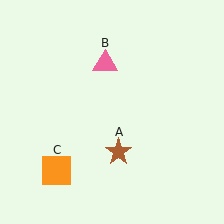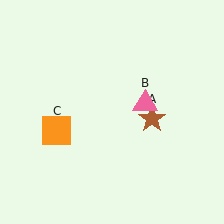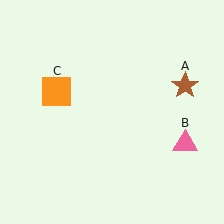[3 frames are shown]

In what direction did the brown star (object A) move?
The brown star (object A) moved up and to the right.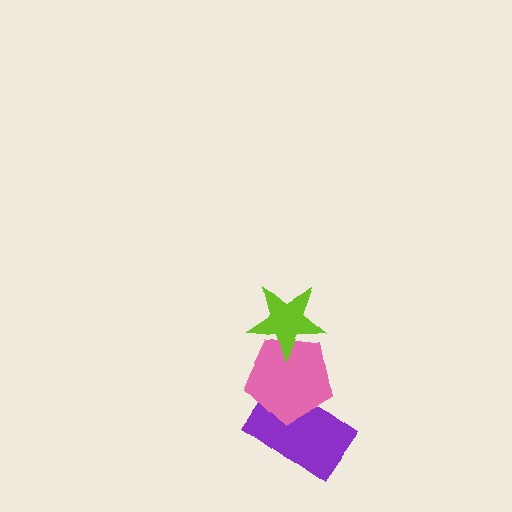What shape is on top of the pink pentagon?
The lime star is on top of the pink pentagon.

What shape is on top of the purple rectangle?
The pink pentagon is on top of the purple rectangle.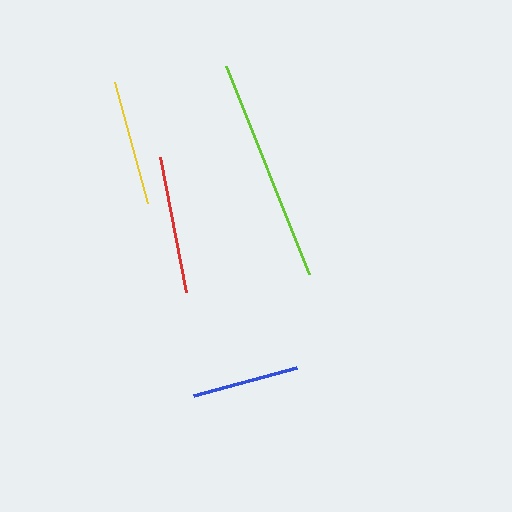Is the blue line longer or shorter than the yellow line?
The yellow line is longer than the blue line.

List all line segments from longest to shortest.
From longest to shortest: lime, red, yellow, blue.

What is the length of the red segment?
The red segment is approximately 137 pixels long.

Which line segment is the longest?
The lime line is the longest at approximately 224 pixels.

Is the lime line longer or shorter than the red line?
The lime line is longer than the red line.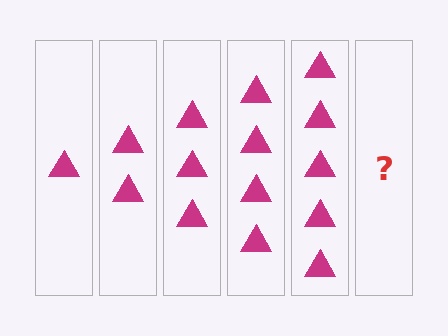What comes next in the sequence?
The next element should be 6 triangles.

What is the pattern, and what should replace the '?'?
The pattern is that each step adds one more triangle. The '?' should be 6 triangles.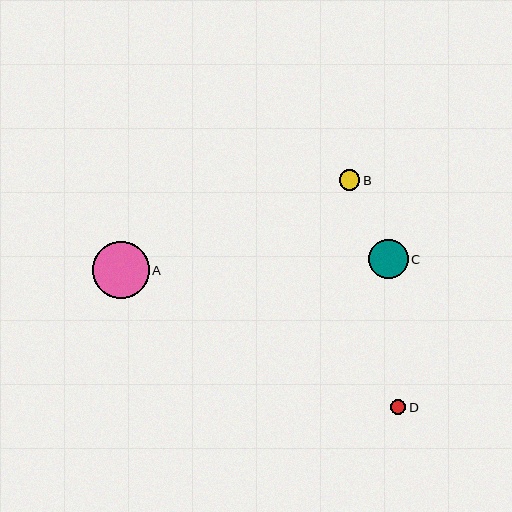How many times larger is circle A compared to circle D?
Circle A is approximately 3.8 times the size of circle D.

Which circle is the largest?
Circle A is the largest with a size of approximately 57 pixels.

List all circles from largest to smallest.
From largest to smallest: A, C, B, D.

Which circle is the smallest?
Circle D is the smallest with a size of approximately 15 pixels.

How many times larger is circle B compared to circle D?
Circle B is approximately 1.4 times the size of circle D.